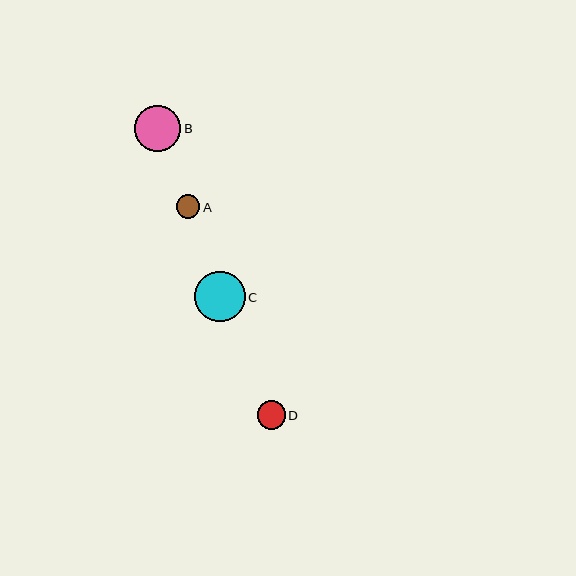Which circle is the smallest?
Circle A is the smallest with a size of approximately 24 pixels.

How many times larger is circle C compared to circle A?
Circle C is approximately 2.1 times the size of circle A.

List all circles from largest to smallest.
From largest to smallest: C, B, D, A.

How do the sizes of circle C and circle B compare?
Circle C and circle B are approximately the same size.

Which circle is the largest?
Circle C is the largest with a size of approximately 50 pixels.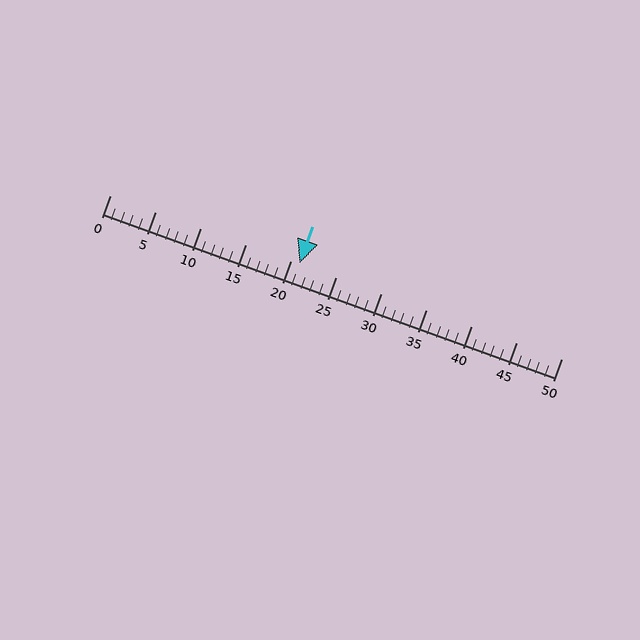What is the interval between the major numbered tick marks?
The major tick marks are spaced 5 units apart.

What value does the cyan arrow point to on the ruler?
The cyan arrow points to approximately 21.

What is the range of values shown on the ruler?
The ruler shows values from 0 to 50.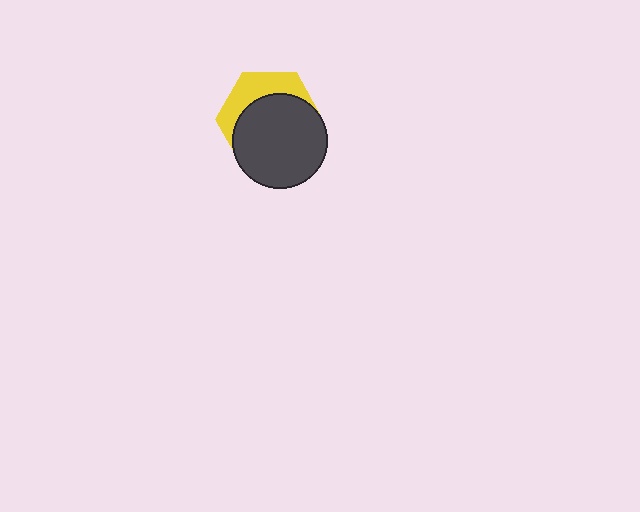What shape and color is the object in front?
The object in front is a dark gray circle.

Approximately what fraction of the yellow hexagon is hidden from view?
Roughly 67% of the yellow hexagon is hidden behind the dark gray circle.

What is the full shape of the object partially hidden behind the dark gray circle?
The partially hidden object is a yellow hexagon.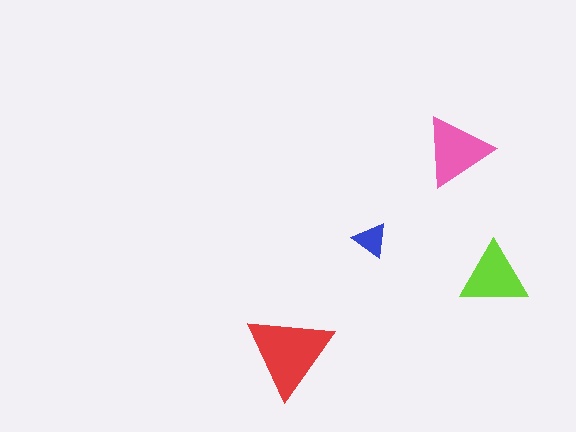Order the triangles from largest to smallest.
the red one, the pink one, the lime one, the blue one.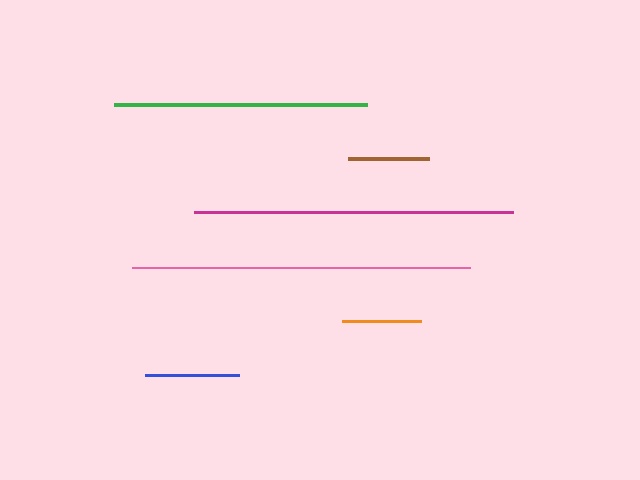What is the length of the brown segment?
The brown segment is approximately 81 pixels long.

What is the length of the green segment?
The green segment is approximately 253 pixels long.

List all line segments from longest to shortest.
From longest to shortest: pink, magenta, green, blue, brown, orange.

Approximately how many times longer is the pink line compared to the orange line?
The pink line is approximately 4.3 times the length of the orange line.